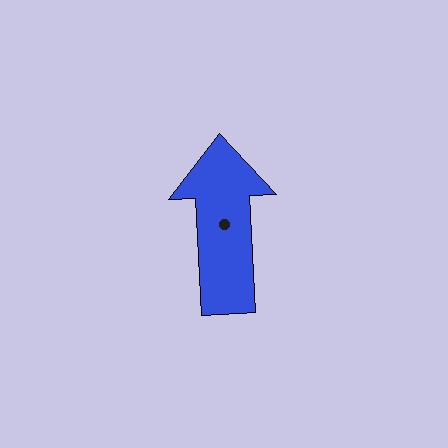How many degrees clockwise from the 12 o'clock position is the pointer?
Approximately 357 degrees.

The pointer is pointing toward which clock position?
Roughly 12 o'clock.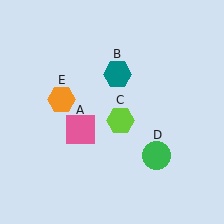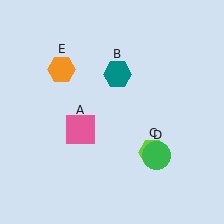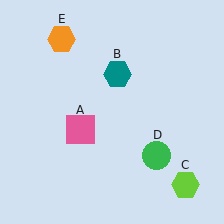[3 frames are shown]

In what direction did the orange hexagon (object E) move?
The orange hexagon (object E) moved up.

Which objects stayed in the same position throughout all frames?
Pink square (object A) and teal hexagon (object B) and green circle (object D) remained stationary.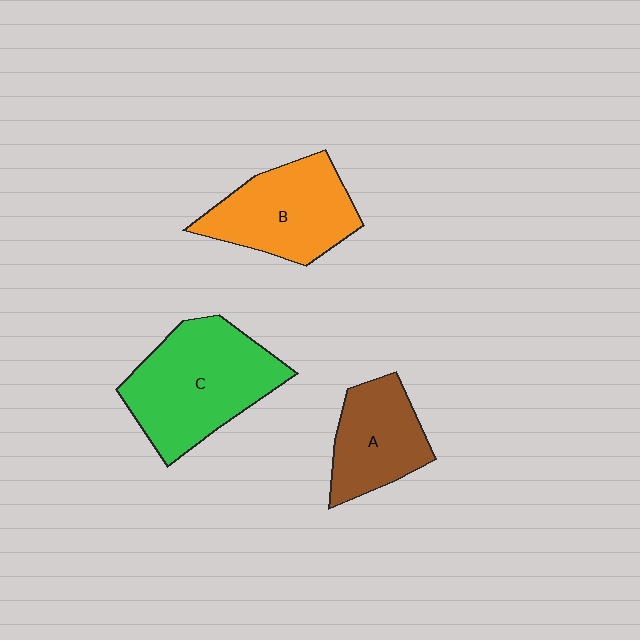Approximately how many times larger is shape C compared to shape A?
Approximately 1.6 times.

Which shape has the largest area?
Shape C (green).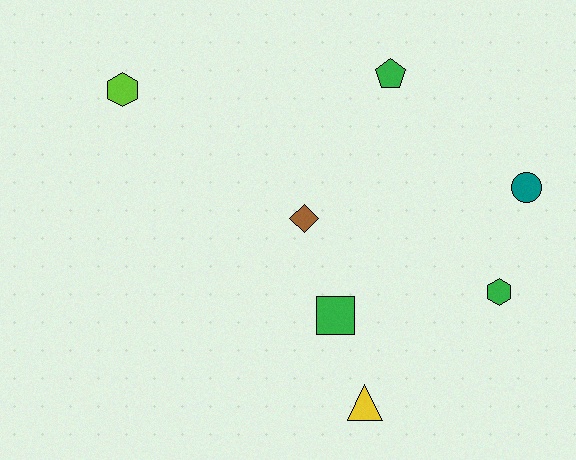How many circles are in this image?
There is 1 circle.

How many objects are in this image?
There are 7 objects.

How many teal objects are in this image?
There is 1 teal object.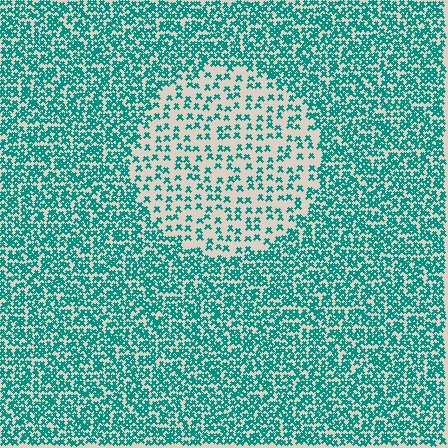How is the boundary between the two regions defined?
The boundary is defined by a change in element density (approximately 2.4x ratio). All elements are the same color, size, and shape.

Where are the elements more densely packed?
The elements are more densely packed outside the circle boundary.